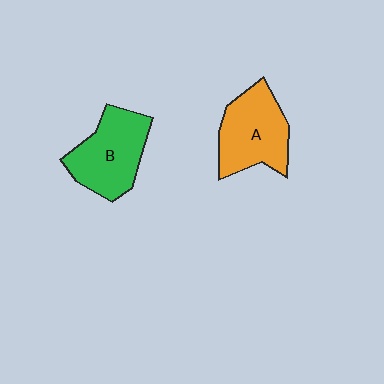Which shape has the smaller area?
Shape A (orange).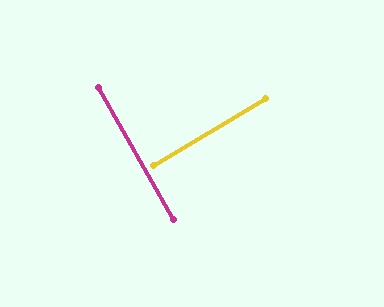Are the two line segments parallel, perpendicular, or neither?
Perpendicular — they meet at approximately 89°.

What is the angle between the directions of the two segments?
Approximately 89 degrees.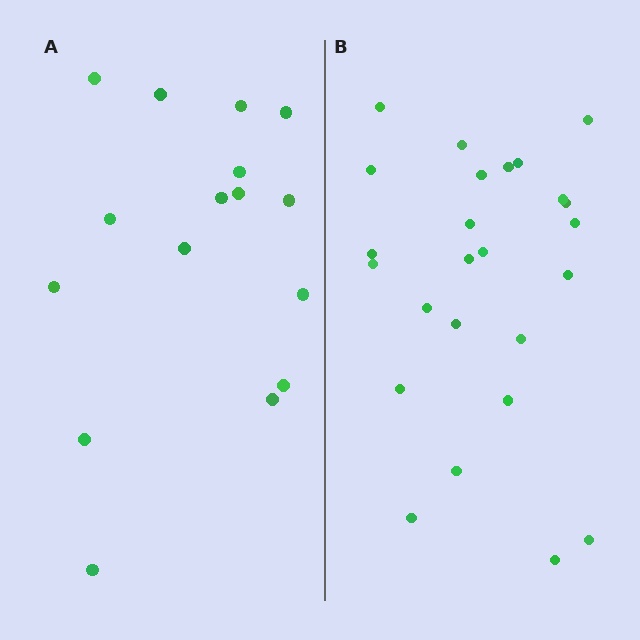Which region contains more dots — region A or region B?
Region B (the right region) has more dots.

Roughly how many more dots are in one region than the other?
Region B has roughly 8 or so more dots than region A.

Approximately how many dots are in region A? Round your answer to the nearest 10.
About 20 dots. (The exact count is 16, which rounds to 20.)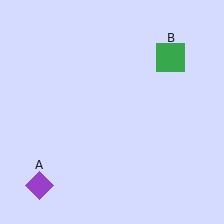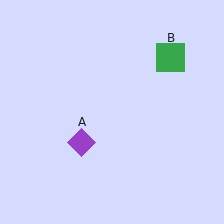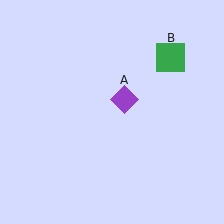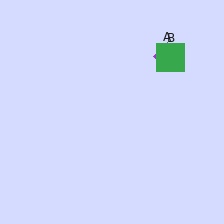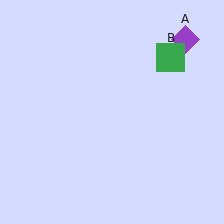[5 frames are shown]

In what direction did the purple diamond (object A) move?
The purple diamond (object A) moved up and to the right.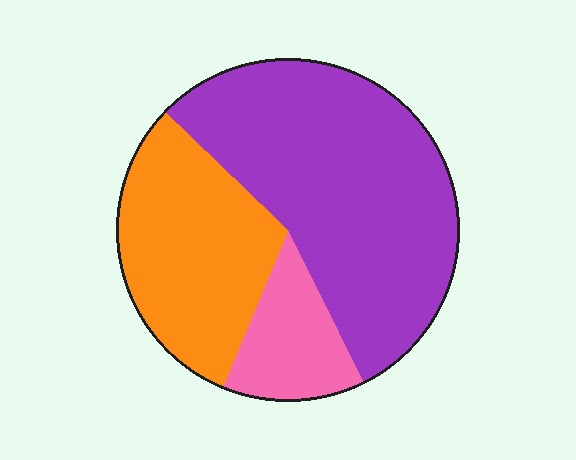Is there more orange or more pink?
Orange.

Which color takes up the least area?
Pink, at roughly 15%.